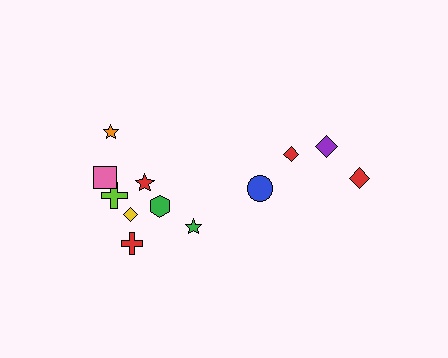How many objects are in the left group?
There are 8 objects.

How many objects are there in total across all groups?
There are 12 objects.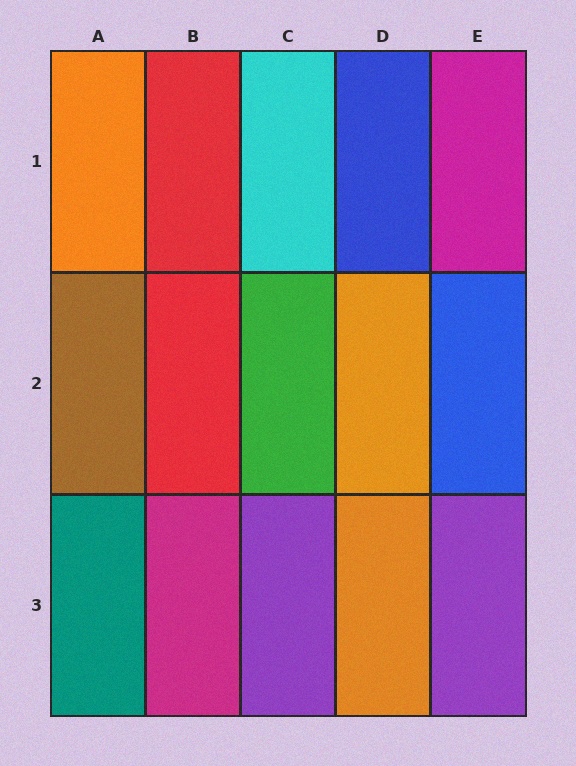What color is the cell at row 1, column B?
Red.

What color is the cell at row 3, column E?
Purple.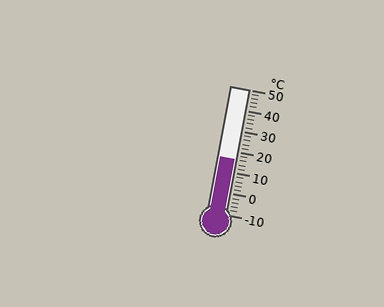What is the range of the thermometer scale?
The thermometer scale ranges from -10°C to 50°C.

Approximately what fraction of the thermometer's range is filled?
The thermometer is filled to approximately 45% of its range.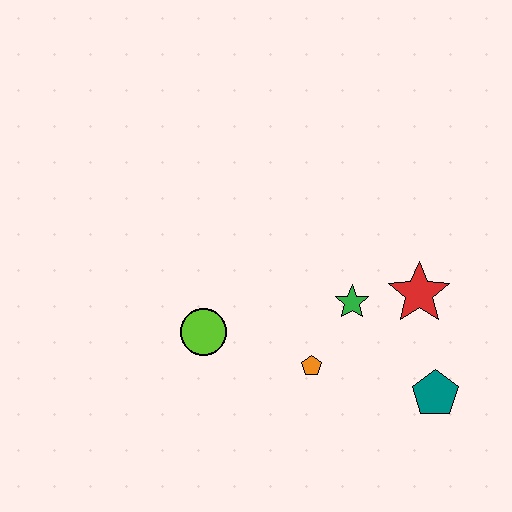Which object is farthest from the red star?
The lime circle is farthest from the red star.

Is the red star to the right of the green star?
Yes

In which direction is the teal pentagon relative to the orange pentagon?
The teal pentagon is to the right of the orange pentagon.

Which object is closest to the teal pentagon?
The red star is closest to the teal pentagon.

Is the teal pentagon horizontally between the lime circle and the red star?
No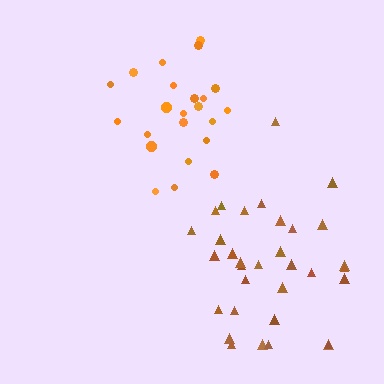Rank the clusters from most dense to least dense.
orange, brown.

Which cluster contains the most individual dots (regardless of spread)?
Brown (33).